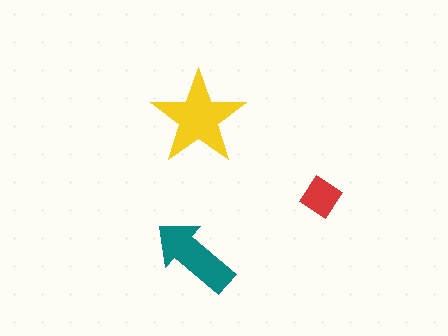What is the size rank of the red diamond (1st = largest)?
3rd.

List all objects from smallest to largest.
The red diamond, the teal arrow, the yellow star.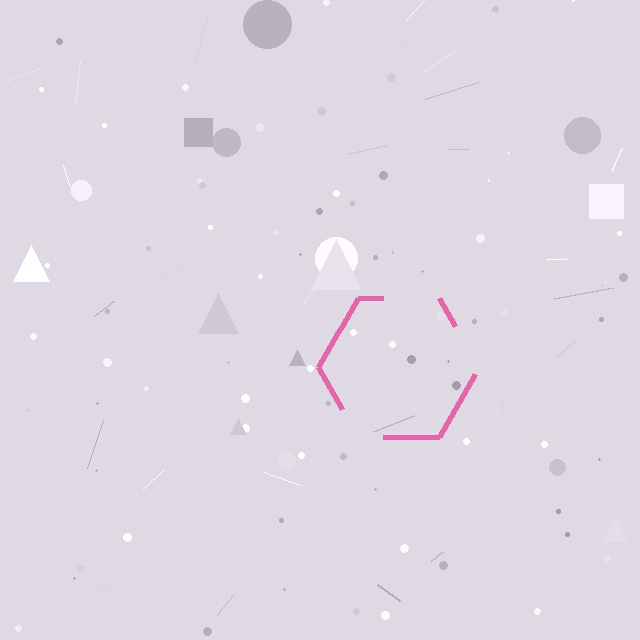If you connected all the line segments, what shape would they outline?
They would outline a hexagon.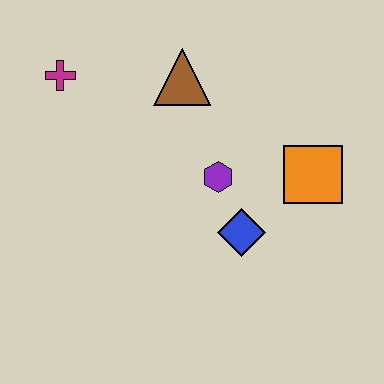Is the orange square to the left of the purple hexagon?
No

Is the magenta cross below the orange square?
No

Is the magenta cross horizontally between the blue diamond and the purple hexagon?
No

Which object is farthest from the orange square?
The magenta cross is farthest from the orange square.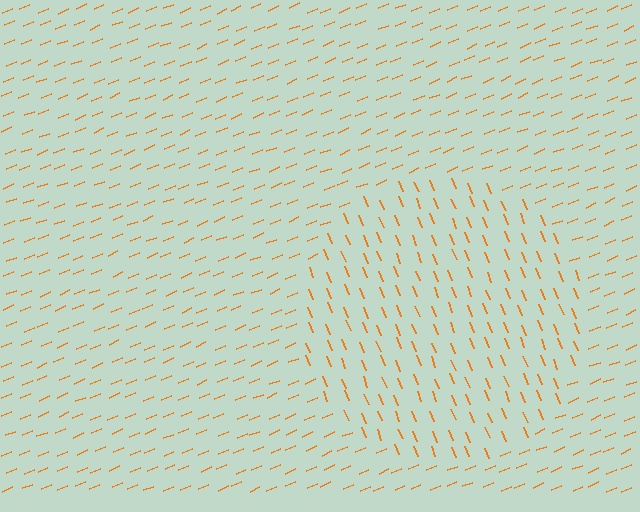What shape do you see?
I see a circle.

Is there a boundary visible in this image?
Yes, there is a texture boundary formed by a change in line orientation.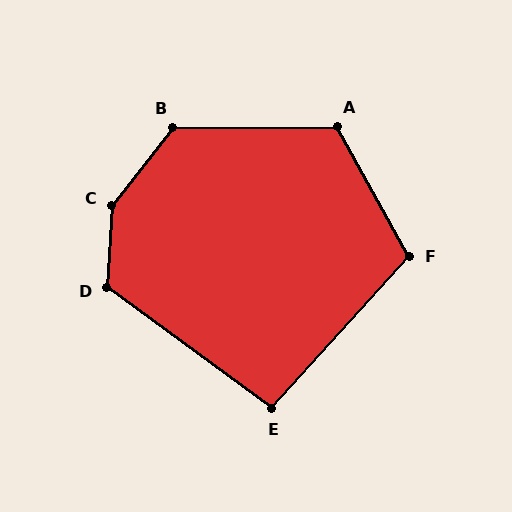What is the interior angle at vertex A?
Approximately 118 degrees (obtuse).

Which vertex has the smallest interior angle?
E, at approximately 96 degrees.